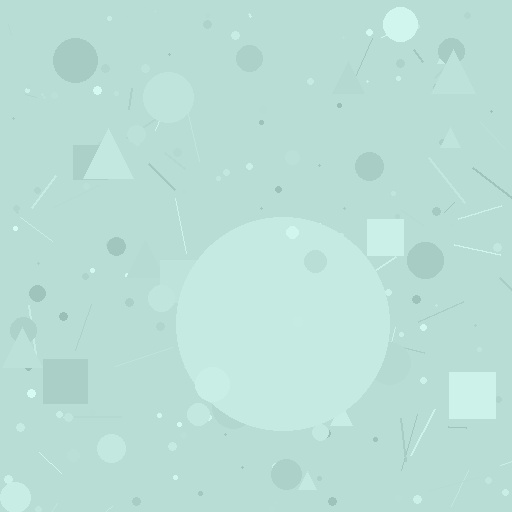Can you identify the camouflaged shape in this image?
The camouflaged shape is a circle.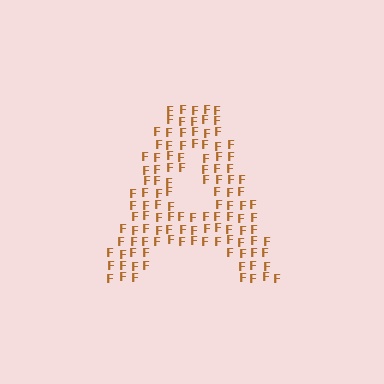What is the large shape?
The large shape is the letter A.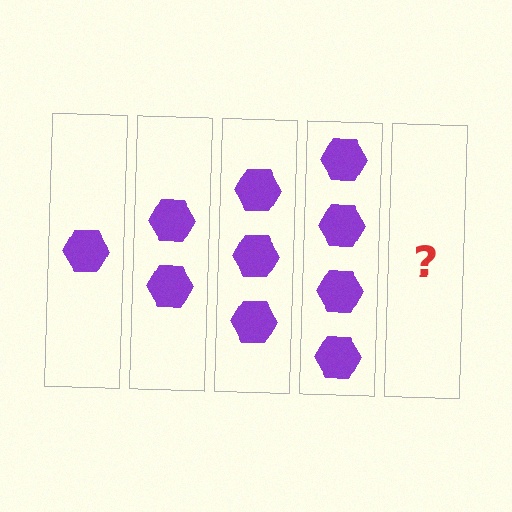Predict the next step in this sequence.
The next step is 5 hexagons.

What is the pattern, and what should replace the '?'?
The pattern is that each step adds one more hexagon. The '?' should be 5 hexagons.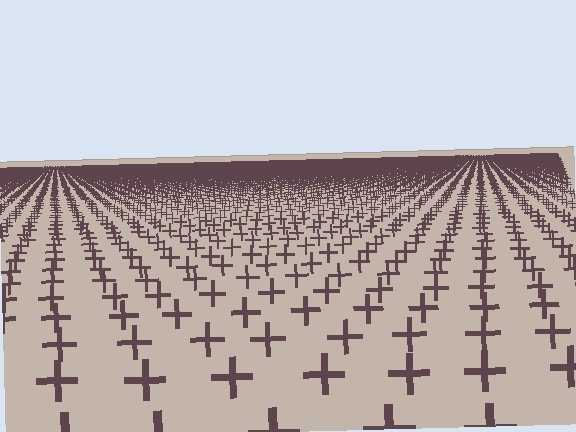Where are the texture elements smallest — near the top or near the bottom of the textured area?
Near the top.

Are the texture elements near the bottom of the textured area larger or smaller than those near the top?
Larger. Near the bottom, elements are closer to the viewer and appear at a bigger on-screen size.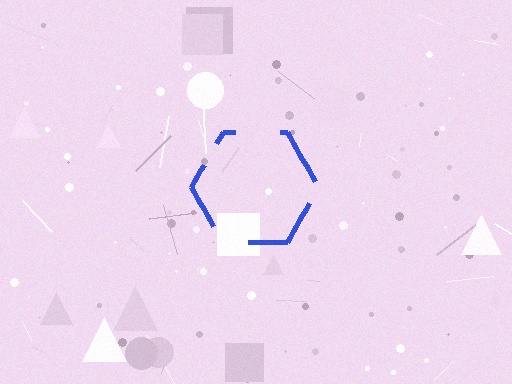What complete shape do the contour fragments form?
The contour fragments form a hexagon.